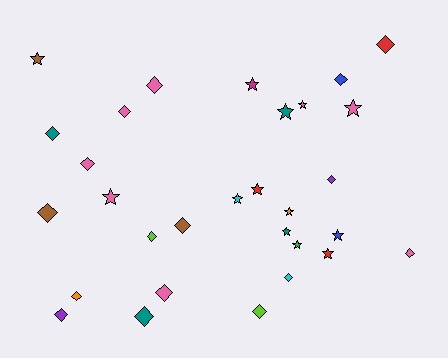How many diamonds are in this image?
There are 17 diamonds.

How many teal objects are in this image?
There are 4 teal objects.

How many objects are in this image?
There are 30 objects.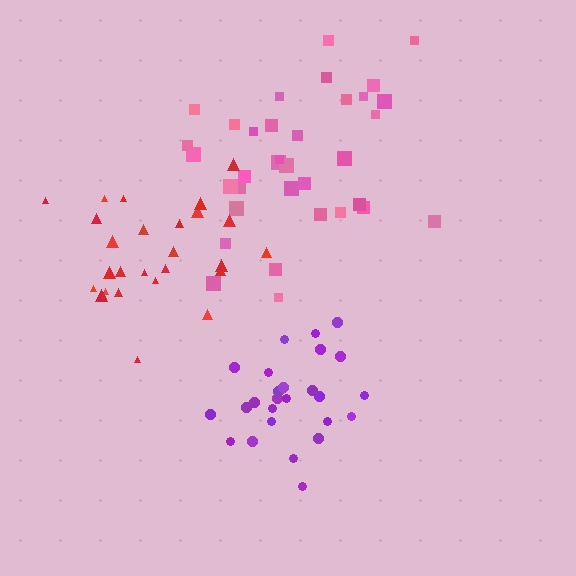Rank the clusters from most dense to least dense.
purple, red, pink.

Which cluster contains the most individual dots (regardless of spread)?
Pink (35).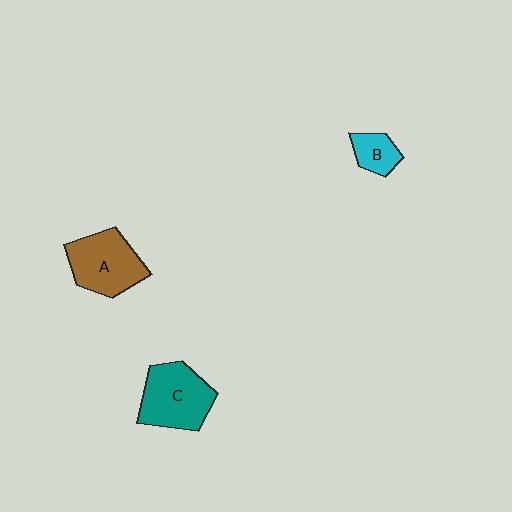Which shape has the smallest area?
Shape B (cyan).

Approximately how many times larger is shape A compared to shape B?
Approximately 2.4 times.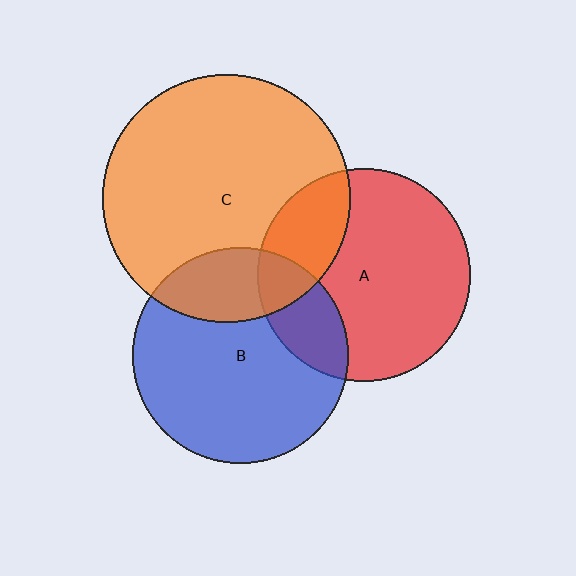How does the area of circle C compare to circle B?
Approximately 1.3 times.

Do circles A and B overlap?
Yes.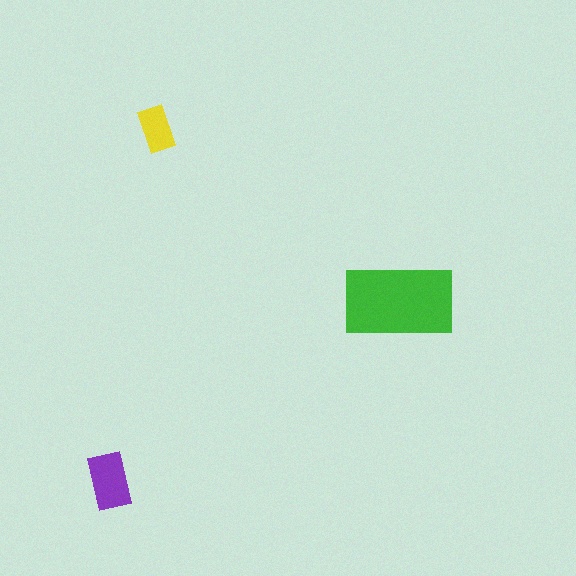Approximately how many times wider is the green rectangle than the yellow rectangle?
About 2.5 times wider.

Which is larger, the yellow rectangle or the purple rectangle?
The purple one.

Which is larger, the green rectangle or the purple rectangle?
The green one.